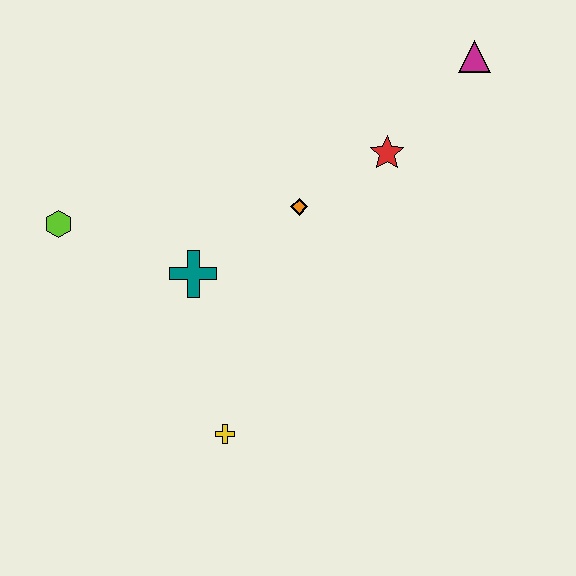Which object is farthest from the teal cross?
The magenta triangle is farthest from the teal cross.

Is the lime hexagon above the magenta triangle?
No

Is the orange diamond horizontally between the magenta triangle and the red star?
No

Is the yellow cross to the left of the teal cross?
No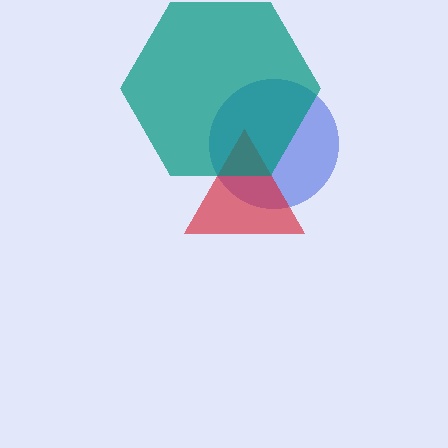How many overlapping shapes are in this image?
There are 3 overlapping shapes in the image.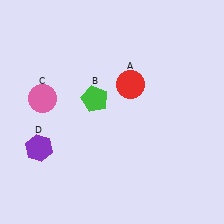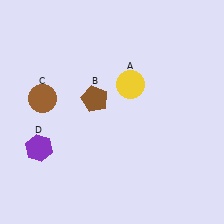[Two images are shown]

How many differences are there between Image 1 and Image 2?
There are 3 differences between the two images.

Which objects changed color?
A changed from red to yellow. B changed from green to brown. C changed from pink to brown.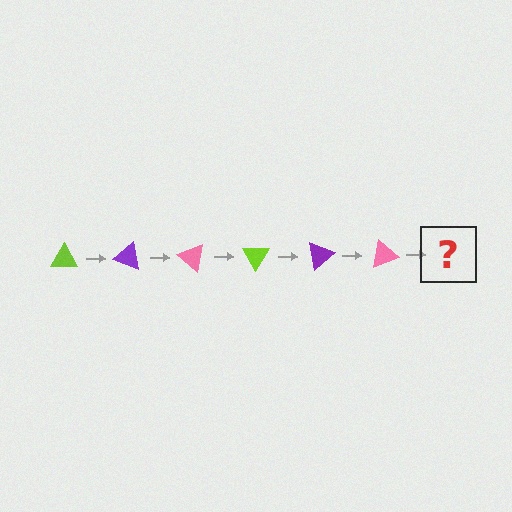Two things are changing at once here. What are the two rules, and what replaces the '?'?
The two rules are that it rotates 20 degrees each step and the color cycles through lime, purple, and pink. The '?' should be a lime triangle, rotated 120 degrees from the start.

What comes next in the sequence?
The next element should be a lime triangle, rotated 120 degrees from the start.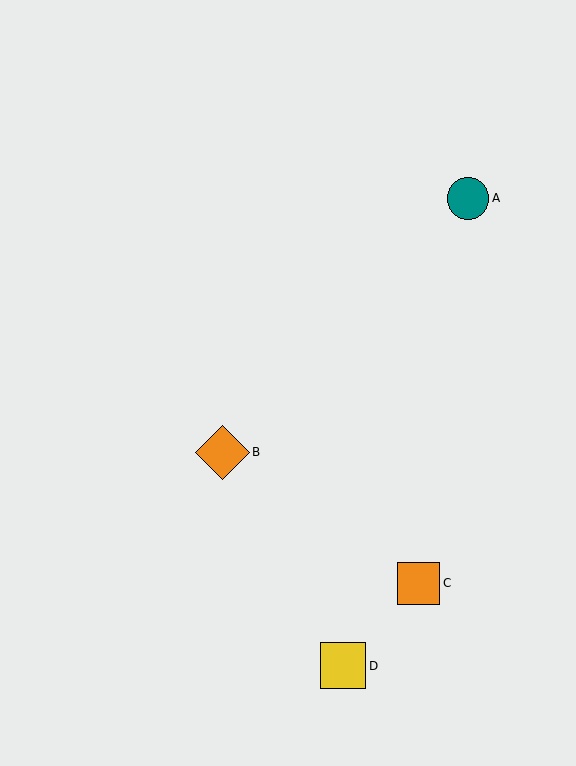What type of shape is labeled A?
Shape A is a teal circle.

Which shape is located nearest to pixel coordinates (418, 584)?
The orange square (labeled C) at (418, 583) is nearest to that location.